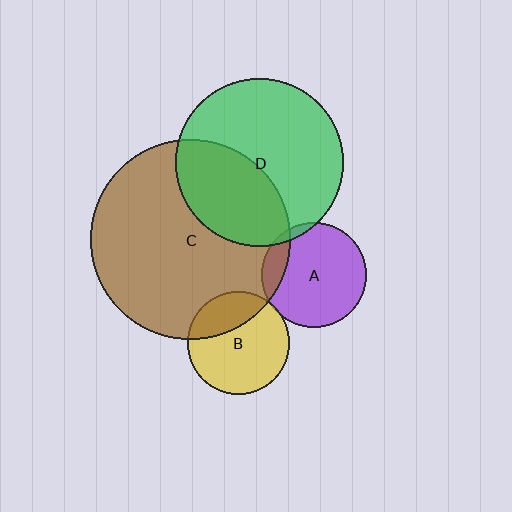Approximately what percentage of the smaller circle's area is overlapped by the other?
Approximately 15%.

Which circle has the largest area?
Circle C (brown).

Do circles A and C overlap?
Yes.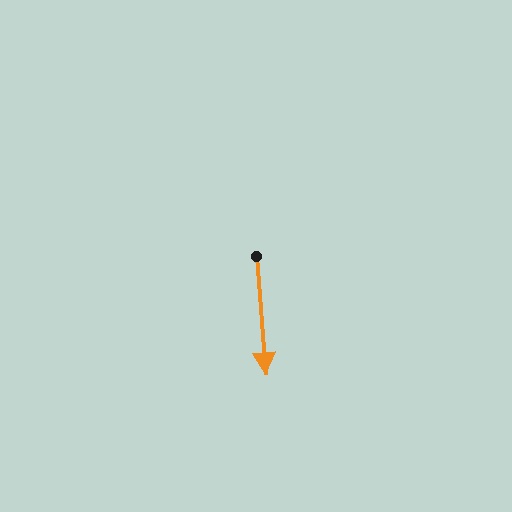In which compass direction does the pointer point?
South.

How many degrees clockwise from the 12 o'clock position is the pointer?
Approximately 175 degrees.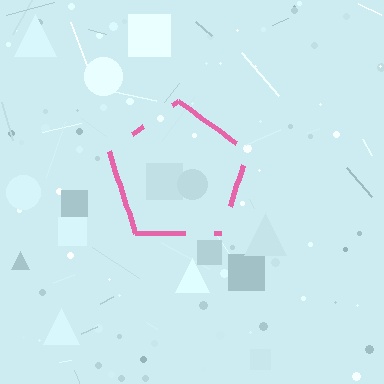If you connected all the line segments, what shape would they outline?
They would outline a pentagon.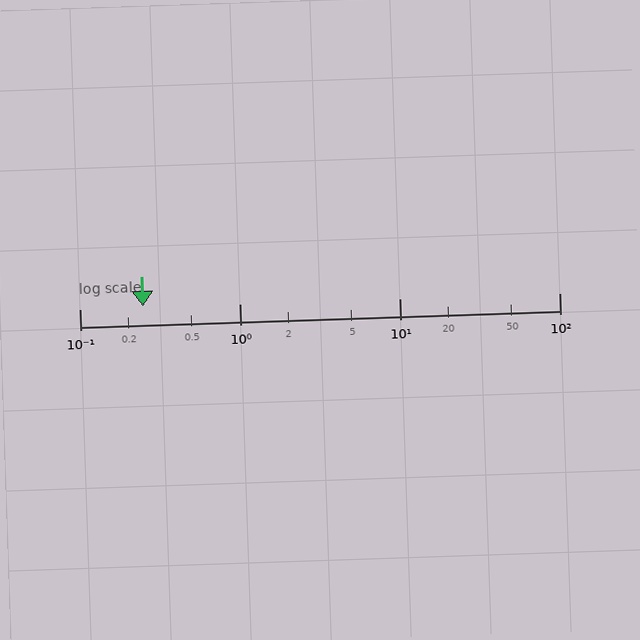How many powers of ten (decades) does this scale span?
The scale spans 3 decades, from 0.1 to 100.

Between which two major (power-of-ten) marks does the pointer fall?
The pointer is between 0.1 and 1.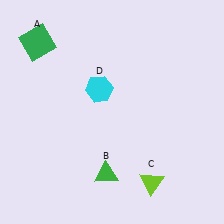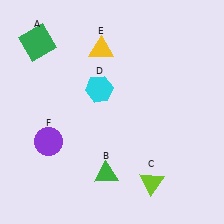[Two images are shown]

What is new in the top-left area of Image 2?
A yellow triangle (E) was added in the top-left area of Image 2.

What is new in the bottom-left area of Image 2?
A purple circle (F) was added in the bottom-left area of Image 2.